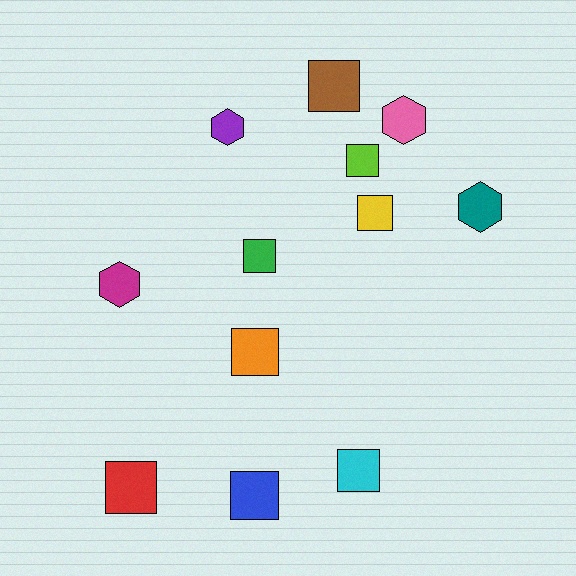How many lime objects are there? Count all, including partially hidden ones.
There is 1 lime object.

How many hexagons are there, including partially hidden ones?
There are 4 hexagons.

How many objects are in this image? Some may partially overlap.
There are 12 objects.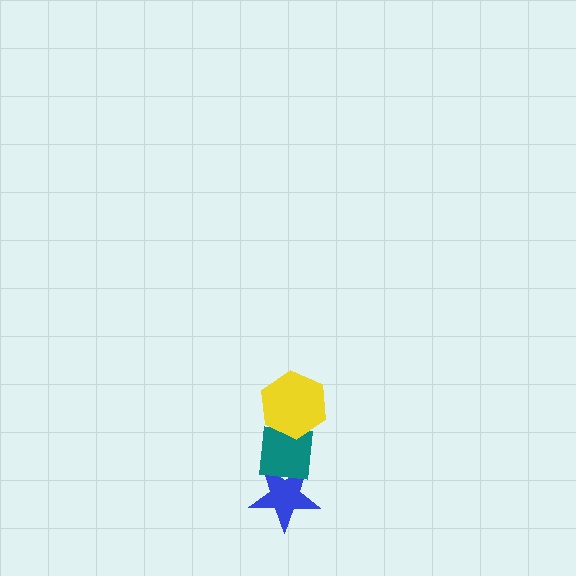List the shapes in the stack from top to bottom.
From top to bottom: the yellow hexagon, the teal square, the blue star.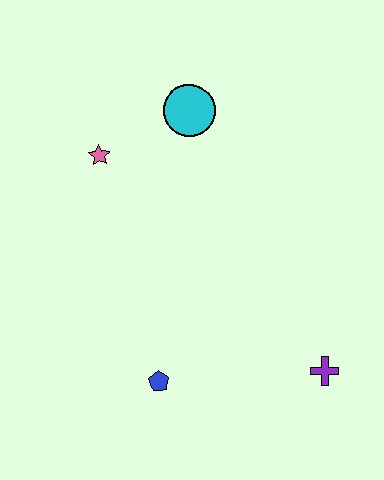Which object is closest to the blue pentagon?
The purple cross is closest to the blue pentagon.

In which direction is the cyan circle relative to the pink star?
The cyan circle is to the right of the pink star.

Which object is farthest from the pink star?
The purple cross is farthest from the pink star.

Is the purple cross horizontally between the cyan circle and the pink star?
No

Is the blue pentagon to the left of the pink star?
No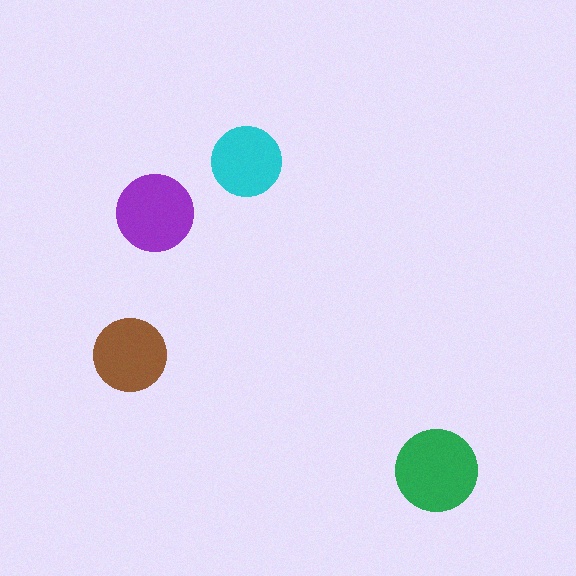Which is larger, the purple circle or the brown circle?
The purple one.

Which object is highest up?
The cyan circle is topmost.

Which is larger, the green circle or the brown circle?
The green one.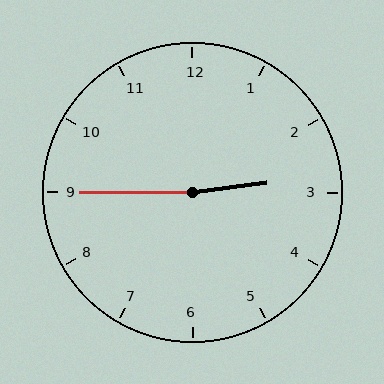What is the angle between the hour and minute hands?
Approximately 172 degrees.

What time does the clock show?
2:45.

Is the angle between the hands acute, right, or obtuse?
It is obtuse.